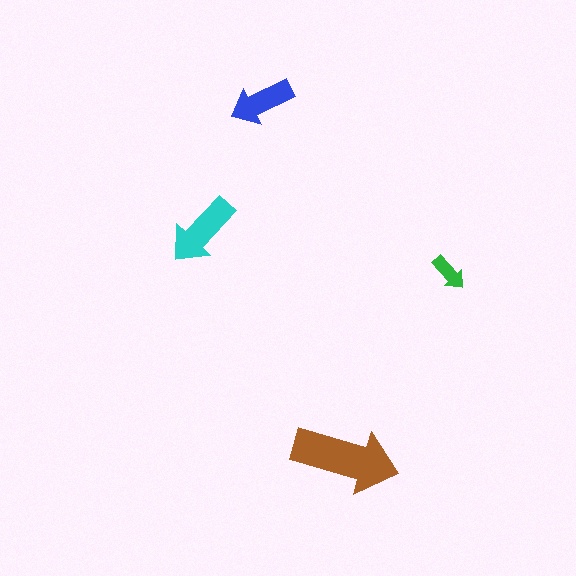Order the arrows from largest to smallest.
the brown one, the cyan one, the blue one, the green one.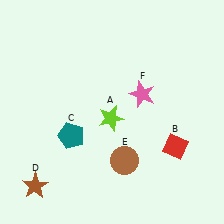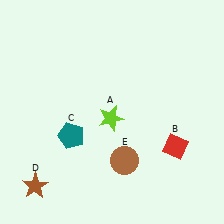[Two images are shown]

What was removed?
The pink star (F) was removed in Image 2.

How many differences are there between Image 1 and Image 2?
There is 1 difference between the two images.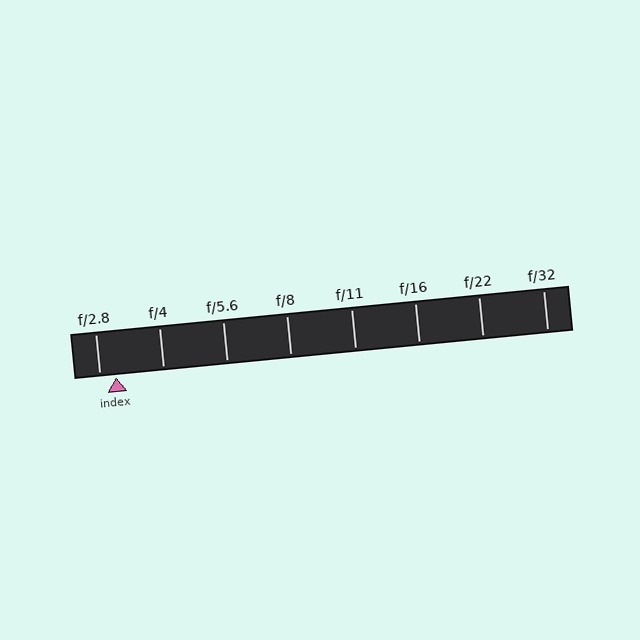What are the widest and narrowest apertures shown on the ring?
The widest aperture shown is f/2.8 and the narrowest is f/32.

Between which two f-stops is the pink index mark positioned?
The index mark is between f/2.8 and f/4.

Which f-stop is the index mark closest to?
The index mark is closest to f/2.8.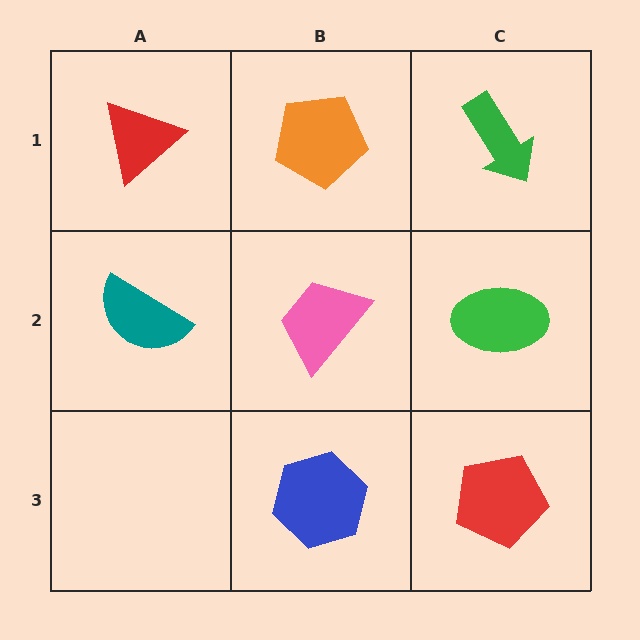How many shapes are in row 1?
3 shapes.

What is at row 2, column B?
A pink trapezoid.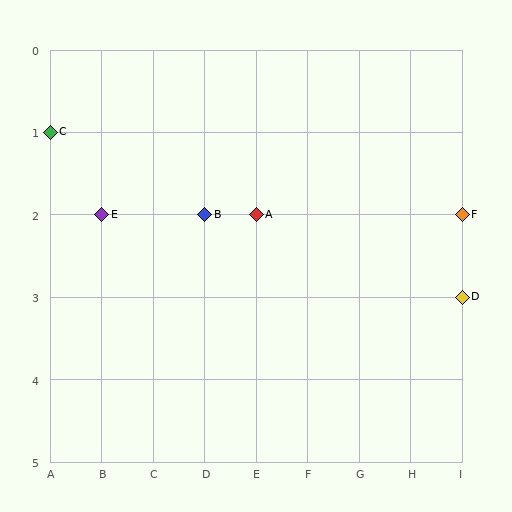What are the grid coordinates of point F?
Point F is at grid coordinates (I, 2).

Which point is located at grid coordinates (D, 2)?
Point B is at (D, 2).